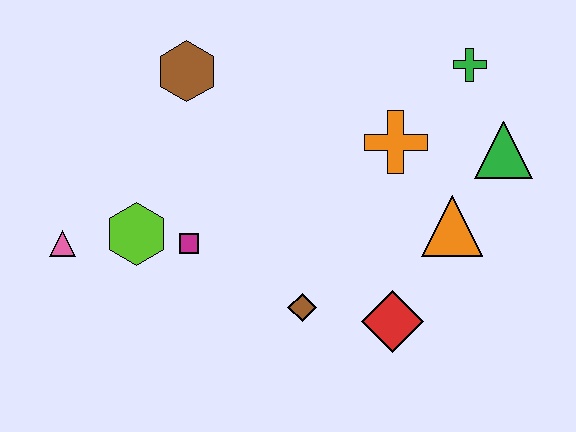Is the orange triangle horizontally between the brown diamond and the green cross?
Yes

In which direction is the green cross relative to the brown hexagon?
The green cross is to the right of the brown hexagon.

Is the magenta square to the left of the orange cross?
Yes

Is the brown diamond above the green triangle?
No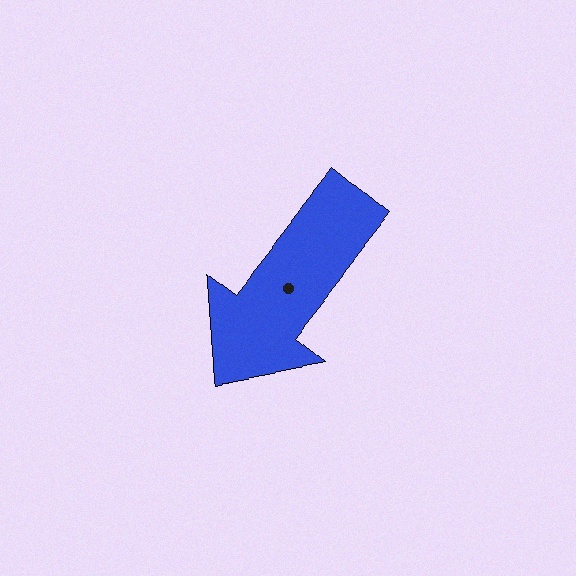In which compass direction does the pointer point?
Southwest.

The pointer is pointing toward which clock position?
Roughly 7 o'clock.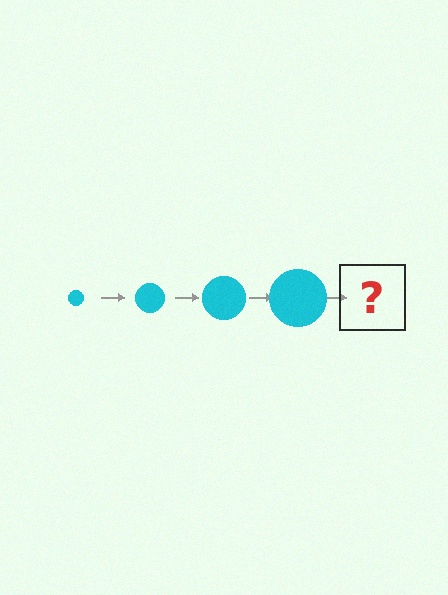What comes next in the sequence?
The next element should be a cyan circle, larger than the previous one.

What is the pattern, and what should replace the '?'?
The pattern is that the circle gets progressively larger each step. The '?' should be a cyan circle, larger than the previous one.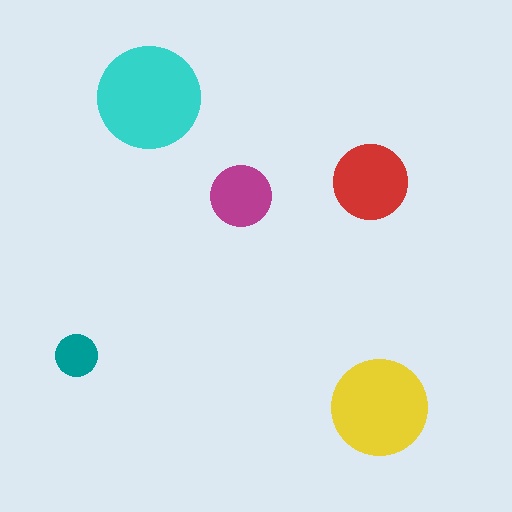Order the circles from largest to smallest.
the cyan one, the yellow one, the red one, the magenta one, the teal one.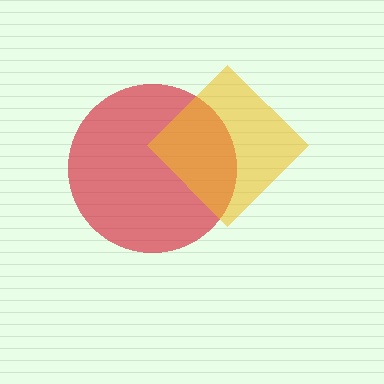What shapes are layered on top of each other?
The layered shapes are: a red circle, a yellow diamond.